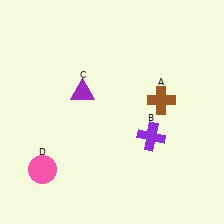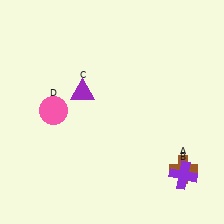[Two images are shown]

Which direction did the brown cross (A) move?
The brown cross (A) moved down.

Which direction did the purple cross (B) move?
The purple cross (B) moved down.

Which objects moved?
The objects that moved are: the brown cross (A), the purple cross (B), the pink circle (D).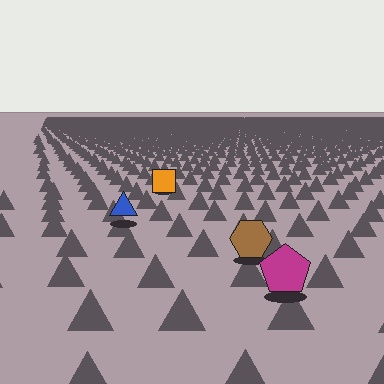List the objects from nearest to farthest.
From nearest to farthest: the magenta pentagon, the brown hexagon, the blue triangle, the orange square.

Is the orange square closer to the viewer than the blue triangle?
No. The blue triangle is closer — you can tell from the texture gradient: the ground texture is coarser near it.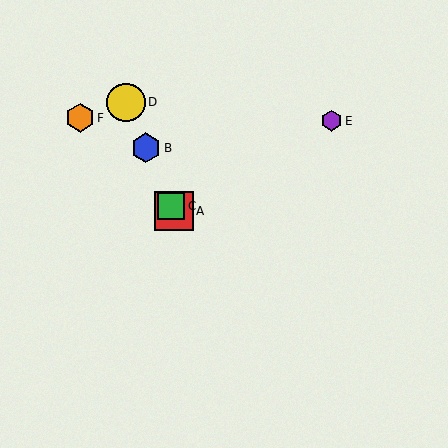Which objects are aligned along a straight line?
Objects A, B, C, D are aligned along a straight line.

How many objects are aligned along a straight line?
4 objects (A, B, C, D) are aligned along a straight line.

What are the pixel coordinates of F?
Object F is at (80, 118).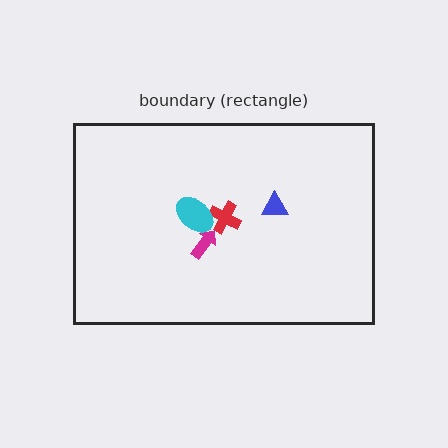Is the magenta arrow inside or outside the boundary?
Inside.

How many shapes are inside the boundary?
4 inside, 0 outside.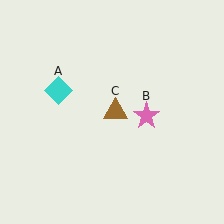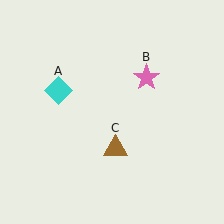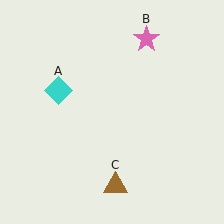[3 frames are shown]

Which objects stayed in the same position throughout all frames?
Cyan diamond (object A) remained stationary.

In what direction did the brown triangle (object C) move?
The brown triangle (object C) moved down.